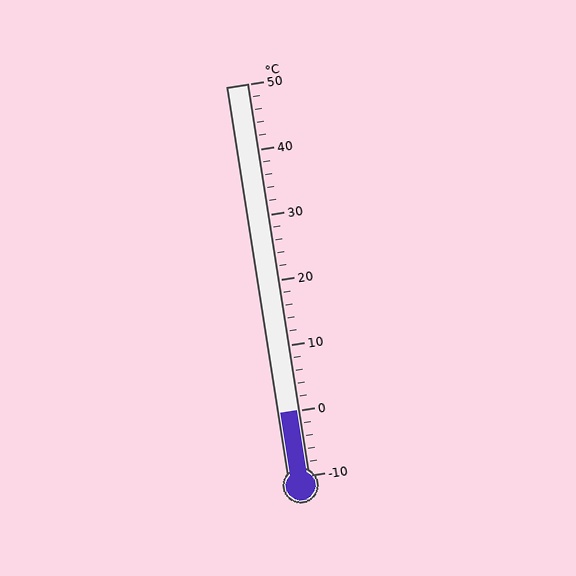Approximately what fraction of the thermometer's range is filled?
The thermometer is filled to approximately 15% of its range.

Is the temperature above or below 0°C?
The temperature is at 0°C.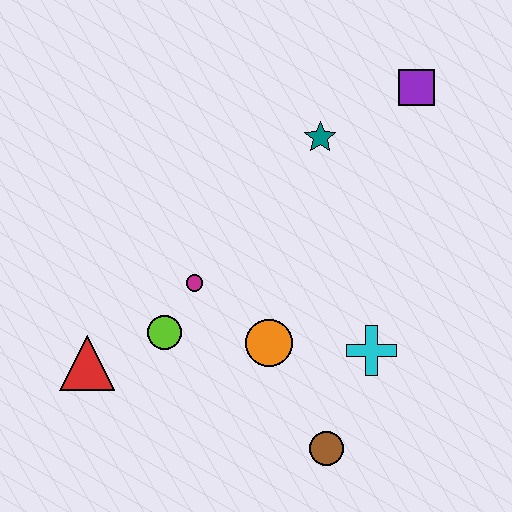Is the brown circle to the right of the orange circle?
Yes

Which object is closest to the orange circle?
The magenta circle is closest to the orange circle.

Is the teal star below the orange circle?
No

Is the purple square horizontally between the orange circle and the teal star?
No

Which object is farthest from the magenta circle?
The purple square is farthest from the magenta circle.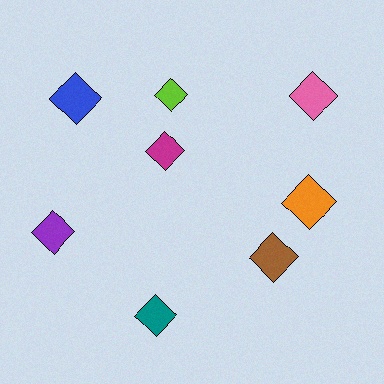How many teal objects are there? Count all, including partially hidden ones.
There is 1 teal object.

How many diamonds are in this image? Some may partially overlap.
There are 8 diamonds.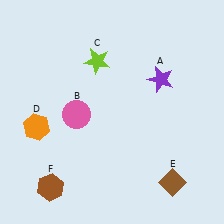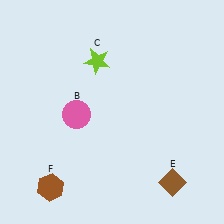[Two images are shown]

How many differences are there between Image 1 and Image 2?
There are 2 differences between the two images.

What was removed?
The orange hexagon (D), the purple star (A) were removed in Image 2.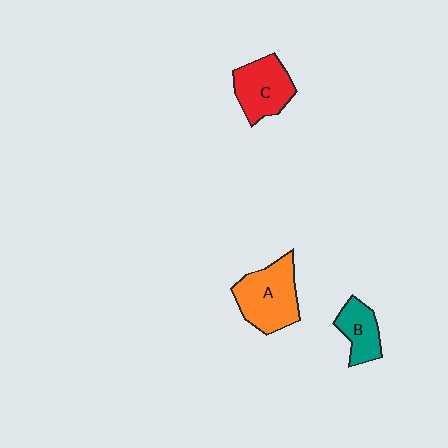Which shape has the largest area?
Shape A (orange).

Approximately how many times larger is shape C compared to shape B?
Approximately 1.4 times.